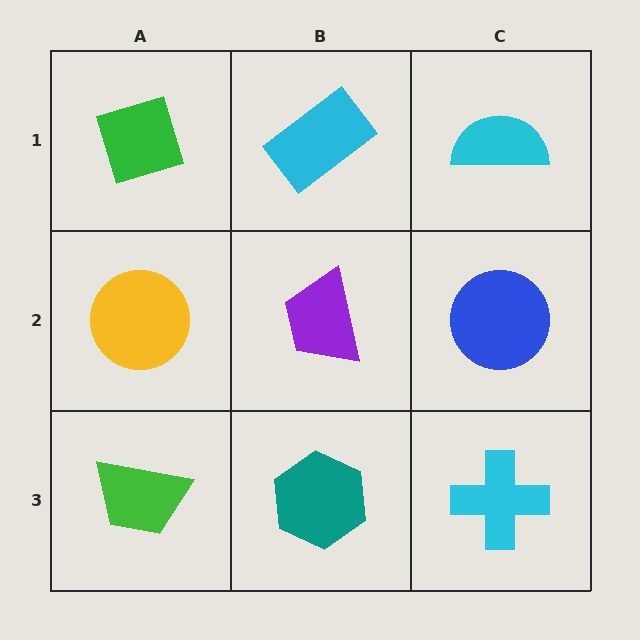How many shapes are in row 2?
3 shapes.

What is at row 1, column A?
A green diamond.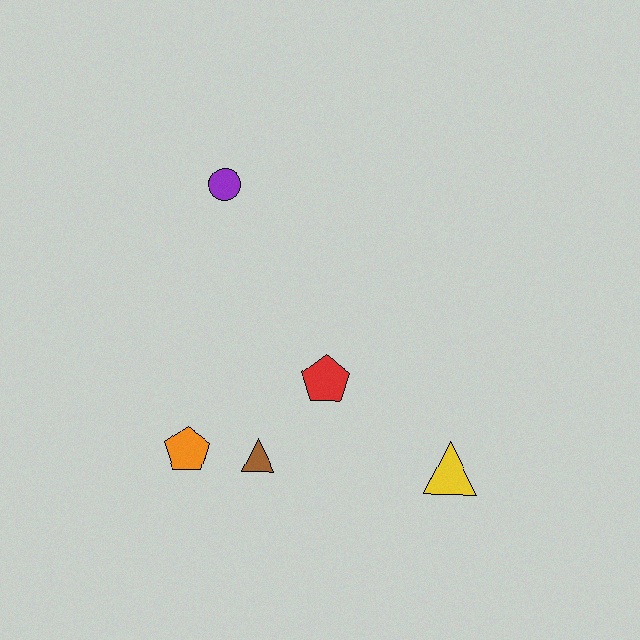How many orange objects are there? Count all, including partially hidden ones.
There is 1 orange object.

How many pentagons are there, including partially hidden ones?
There are 2 pentagons.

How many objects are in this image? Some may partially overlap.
There are 5 objects.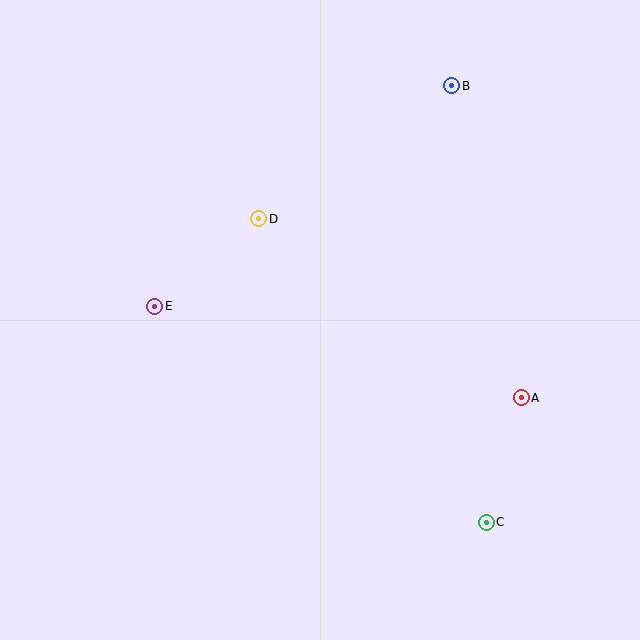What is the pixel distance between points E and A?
The distance between E and A is 378 pixels.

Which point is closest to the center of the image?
Point D at (259, 219) is closest to the center.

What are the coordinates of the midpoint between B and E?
The midpoint between B and E is at (303, 196).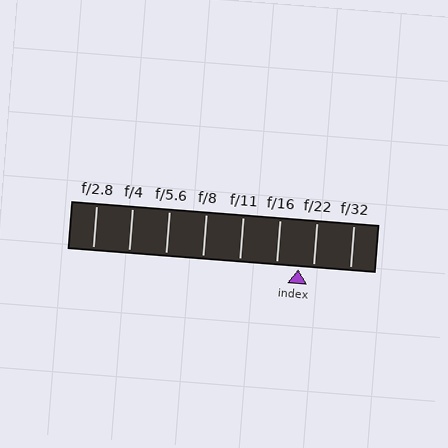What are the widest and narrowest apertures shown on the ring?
The widest aperture shown is f/2.8 and the narrowest is f/32.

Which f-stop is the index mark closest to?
The index mark is closest to f/22.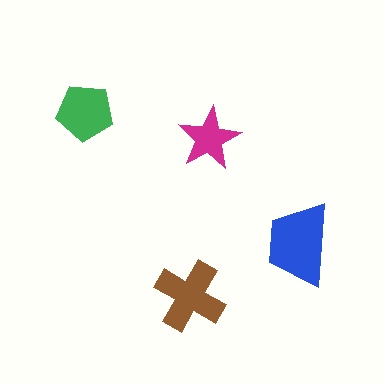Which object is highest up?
The green pentagon is topmost.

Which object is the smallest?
The magenta star.